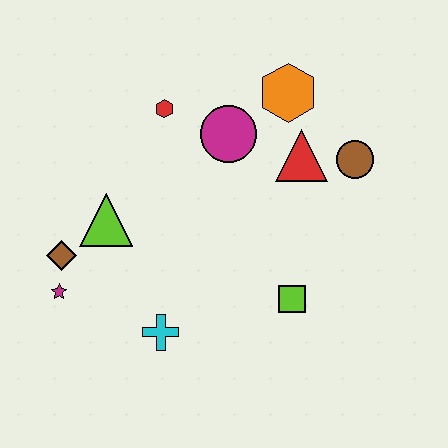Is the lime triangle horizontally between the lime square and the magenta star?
Yes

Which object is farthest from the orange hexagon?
The magenta star is farthest from the orange hexagon.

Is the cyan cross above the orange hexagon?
No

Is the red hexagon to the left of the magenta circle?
Yes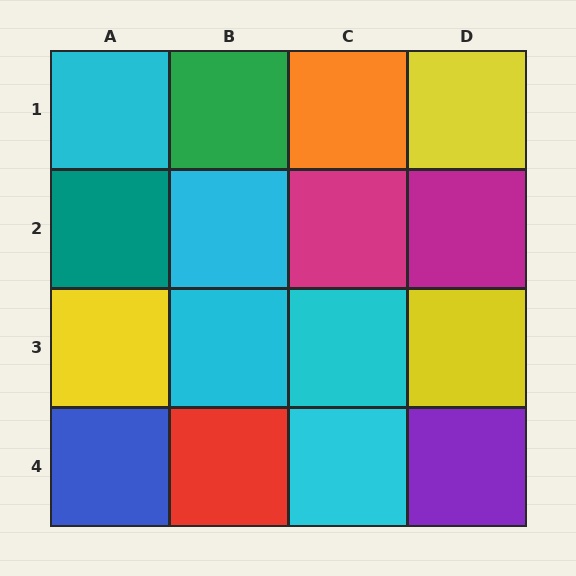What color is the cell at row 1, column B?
Green.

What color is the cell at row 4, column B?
Red.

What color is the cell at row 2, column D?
Magenta.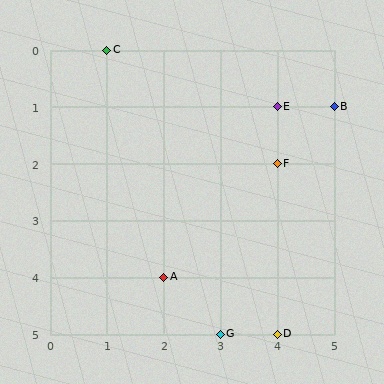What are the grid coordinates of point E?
Point E is at grid coordinates (4, 1).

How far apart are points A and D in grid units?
Points A and D are 2 columns and 1 row apart (about 2.2 grid units diagonally).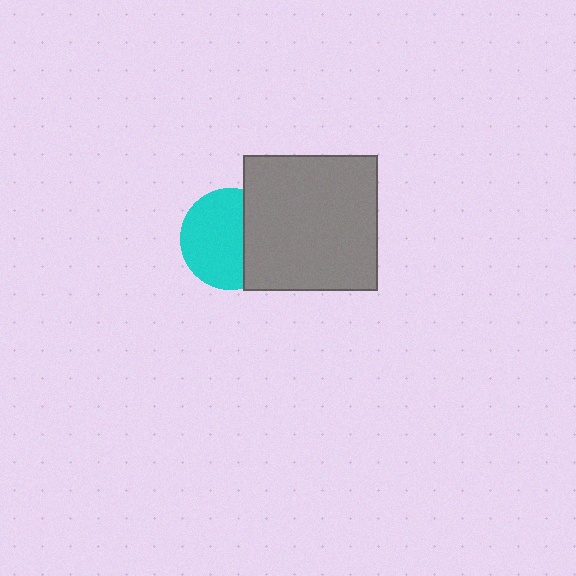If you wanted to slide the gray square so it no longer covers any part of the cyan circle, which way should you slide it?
Slide it right — that is the most direct way to separate the two shapes.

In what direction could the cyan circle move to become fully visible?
The cyan circle could move left. That would shift it out from behind the gray square entirely.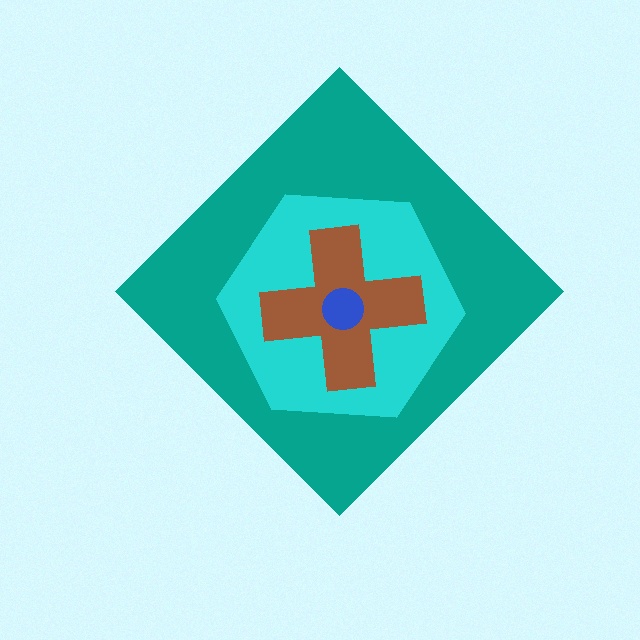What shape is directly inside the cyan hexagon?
The brown cross.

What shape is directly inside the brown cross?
The blue circle.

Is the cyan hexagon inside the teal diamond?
Yes.